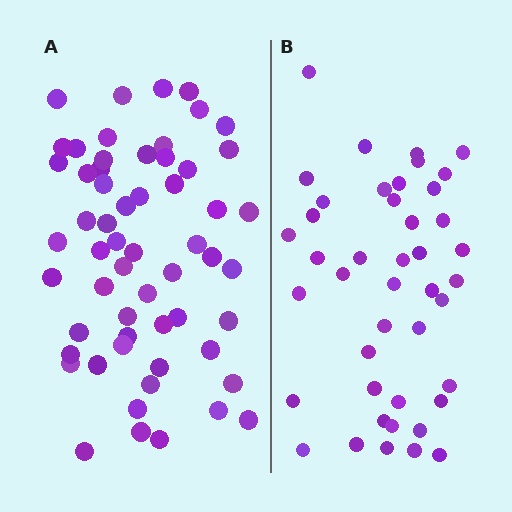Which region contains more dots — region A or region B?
Region A (the left region) has more dots.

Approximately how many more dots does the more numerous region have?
Region A has approximately 15 more dots than region B.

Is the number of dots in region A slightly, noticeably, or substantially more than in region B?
Region A has noticeably more, but not dramatically so. The ratio is roughly 1.3 to 1.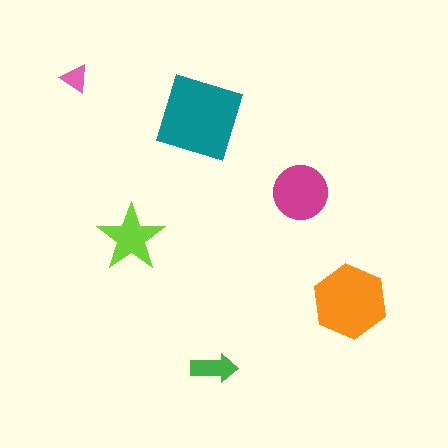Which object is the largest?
The teal diamond.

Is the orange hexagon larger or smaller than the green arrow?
Larger.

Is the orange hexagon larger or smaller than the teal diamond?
Smaller.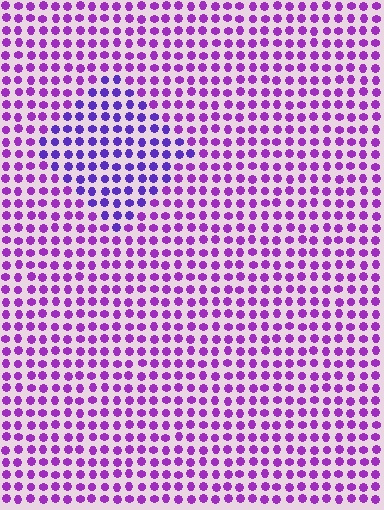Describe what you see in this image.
The image is filled with small purple elements in a uniform arrangement. A diamond-shaped region is visible where the elements are tinted to a slightly different hue, forming a subtle color boundary.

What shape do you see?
I see a diamond.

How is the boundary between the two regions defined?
The boundary is defined purely by a slight shift in hue (about 28 degrees). Spacing, size, and orientation are identical on both sides.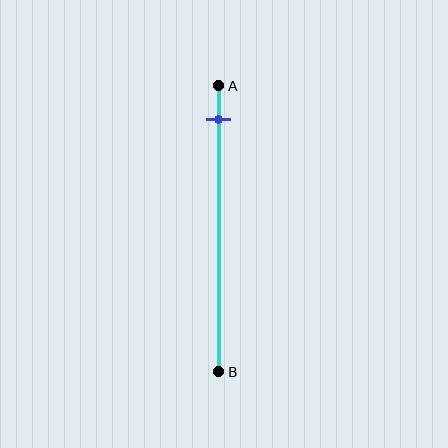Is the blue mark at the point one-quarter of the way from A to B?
No, the mark is at about 10% from A, not at the 25% one-quarter point.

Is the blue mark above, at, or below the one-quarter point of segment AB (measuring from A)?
The blue mark is above the one-quarter point of segment AB.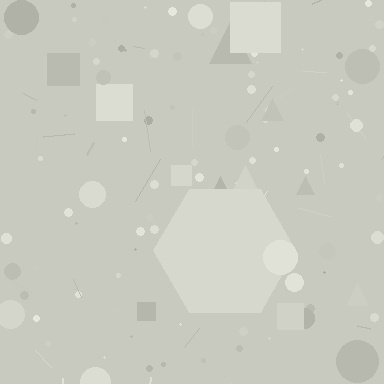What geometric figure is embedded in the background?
A hexagon is embedded in the background.